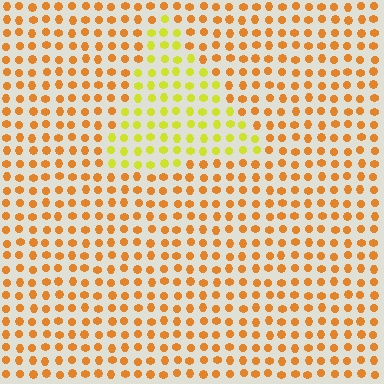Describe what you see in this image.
The image is filled with small orange elements in a uniform arrangement. A triangle-shaped region is visible where the elements are tinted to a slightly different hue, forming a subtle color boundary.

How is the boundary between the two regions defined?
The boundary is defined purely by a slight shift in hue (about 38 degrees). Spacing, size, and orientation are identical on both sides.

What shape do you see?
I see a triangle.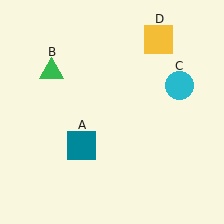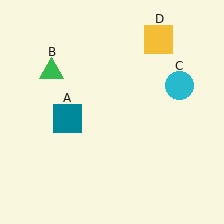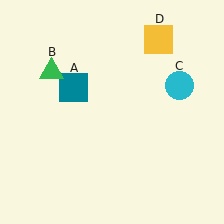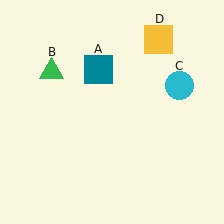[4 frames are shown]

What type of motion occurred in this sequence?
The teal square (object A) rotated clockwise around the center of the scene.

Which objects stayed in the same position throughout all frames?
Green triangle (object B) and cyan circle (object C) and yellow square (object D) remained stationary.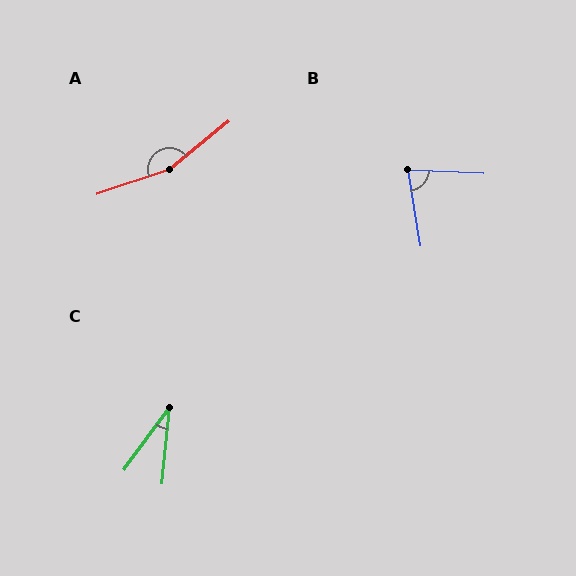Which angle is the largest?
A, at approximately 159 degrees.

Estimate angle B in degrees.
Approximately 78 degrees.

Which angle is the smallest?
C, at approximately 30 degrees.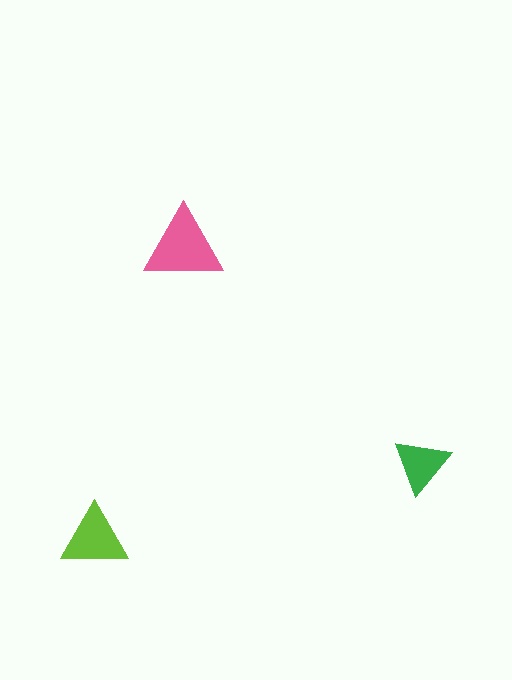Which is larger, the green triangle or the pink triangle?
The pink one.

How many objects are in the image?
There are 3 objects in the image.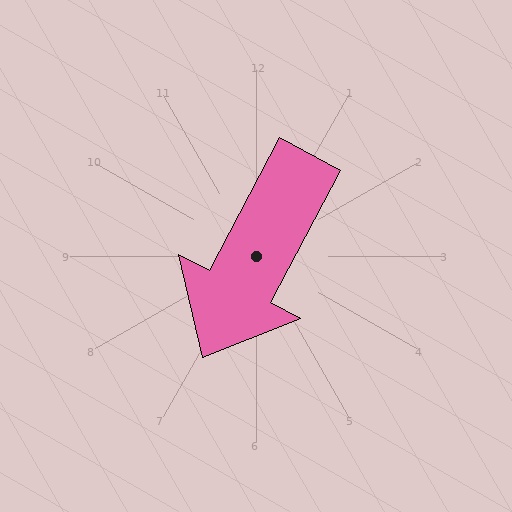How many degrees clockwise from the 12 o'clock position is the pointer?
Approximately 208 degrees.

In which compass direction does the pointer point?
Southwest.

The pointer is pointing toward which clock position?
Roughly 7 o'clock.